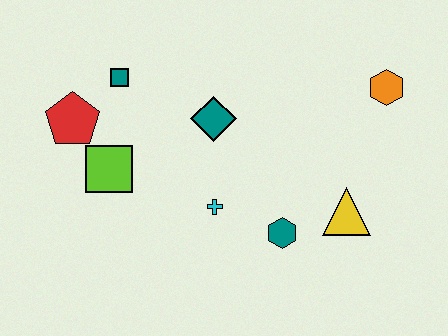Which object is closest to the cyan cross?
The teal hexagon is closest to the cyan cross.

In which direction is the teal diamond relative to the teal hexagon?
The teal diamond is above the teal hexagon.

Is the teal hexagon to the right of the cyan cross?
Yes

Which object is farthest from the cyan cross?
The orange hexagon is farthest from the cyan cross.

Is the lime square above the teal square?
No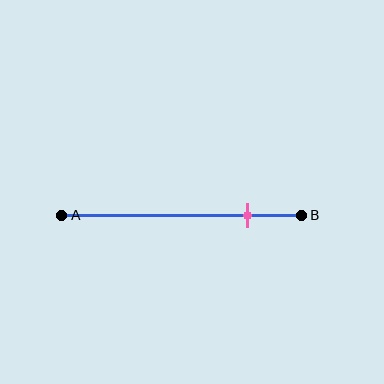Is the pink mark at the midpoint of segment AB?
No, the mark is at about 75% from A, not at the 50% midpoint.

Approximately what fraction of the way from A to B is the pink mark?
The pink mark is approximately 75% of the way from A to B.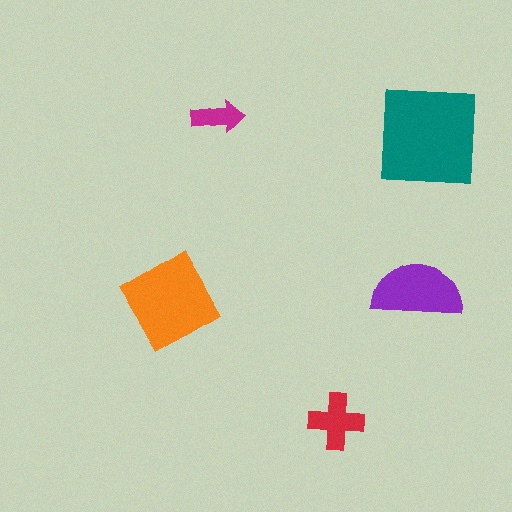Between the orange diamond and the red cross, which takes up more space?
The orange diamond.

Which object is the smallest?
The magenta arrow.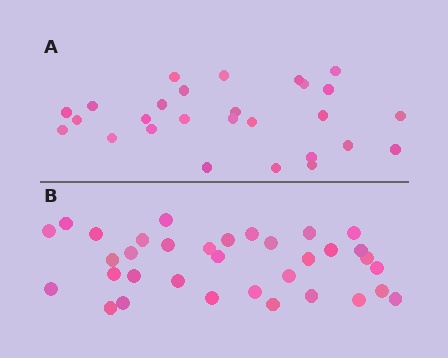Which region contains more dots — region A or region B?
Region B (the bottom region) has more dots.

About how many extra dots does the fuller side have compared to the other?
Region B has roughly 8 or so more dots than region A.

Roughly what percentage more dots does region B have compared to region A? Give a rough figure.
About 25% more.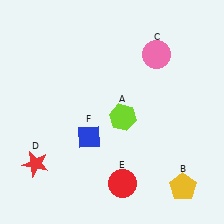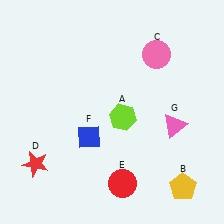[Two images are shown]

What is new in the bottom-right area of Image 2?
A pink triangle (G) was added in the bottom-right area of Image 2.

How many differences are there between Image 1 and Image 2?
There is 1 difference between the two images.